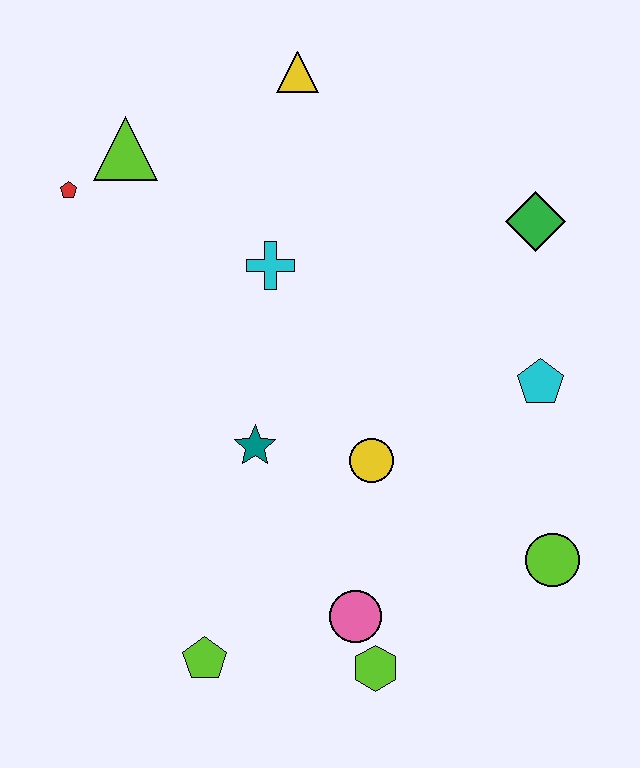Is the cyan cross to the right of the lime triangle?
Yes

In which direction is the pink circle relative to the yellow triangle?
The pink circle is below the yellow triangle.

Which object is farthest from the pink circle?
The yellow triangle is farthest from the pink circle.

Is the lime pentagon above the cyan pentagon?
No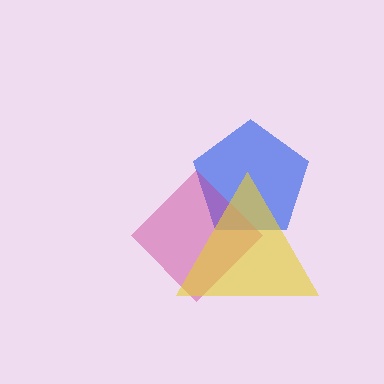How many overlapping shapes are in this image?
There are 3 overlapping shapes in the image.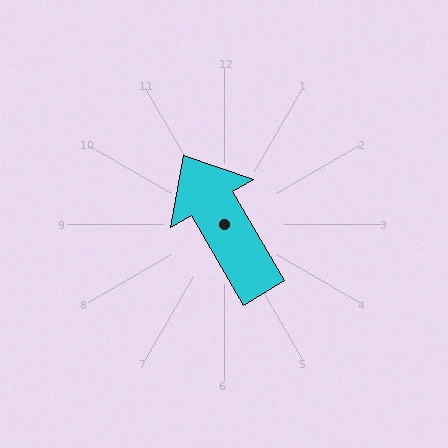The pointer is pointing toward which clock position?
Roughly 11 o'clock.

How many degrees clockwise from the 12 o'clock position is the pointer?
Approximately 330 degrees.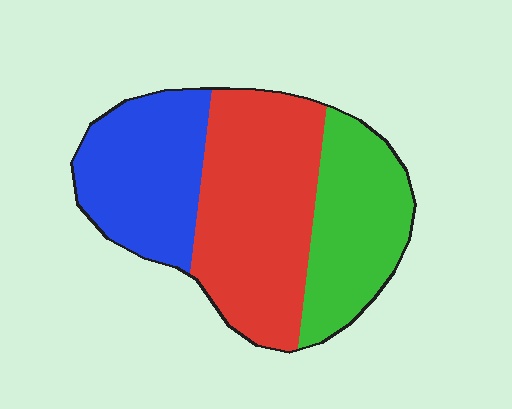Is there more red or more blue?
Red.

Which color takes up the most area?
Red, at roughly 45%.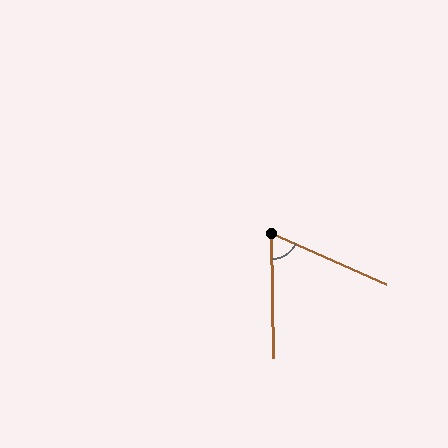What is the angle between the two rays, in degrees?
Approximately 65 degrees.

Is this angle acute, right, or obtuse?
It is acute.